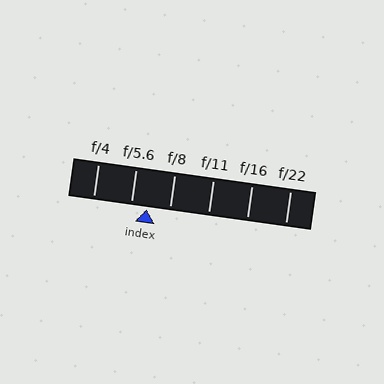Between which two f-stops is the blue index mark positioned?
The index mark is between f/5.6 and f/8.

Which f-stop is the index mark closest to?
The index mark is closest to f/5.6.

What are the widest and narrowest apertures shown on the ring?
The widest aperture shown is f/4 and the narrowest is f/22.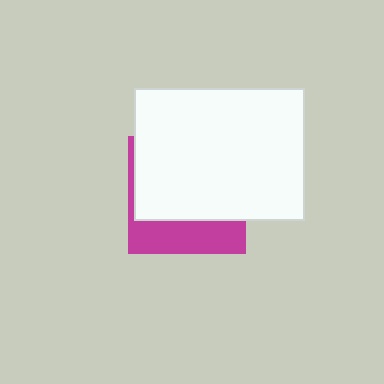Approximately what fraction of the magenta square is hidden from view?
Roughly 69% of the magenta square is hidden behind the white rectangle.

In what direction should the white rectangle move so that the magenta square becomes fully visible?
The white rectangle should move up. That is the shortest direction to clear the overlap and leave the magenta square fully visible.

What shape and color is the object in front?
The object in front is a white rectangle.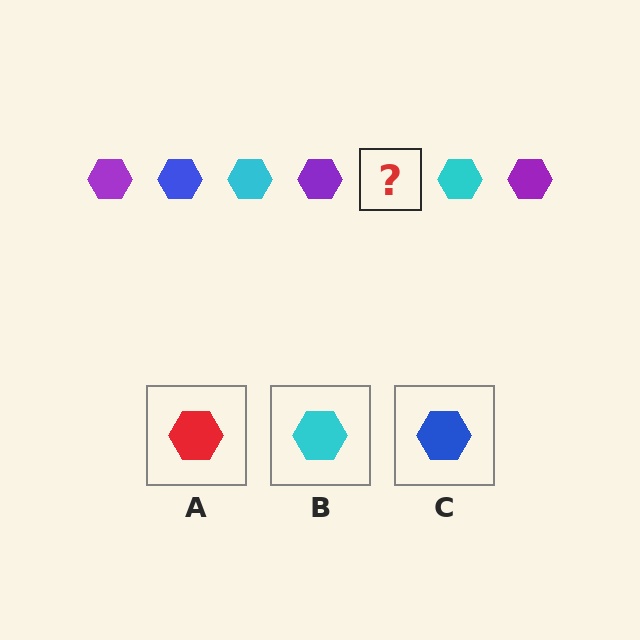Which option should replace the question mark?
Option C.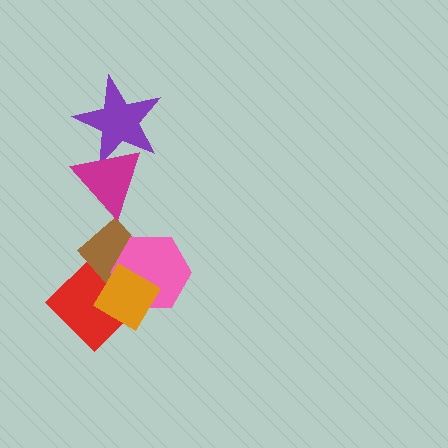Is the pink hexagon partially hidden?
Yes, it is partially covered by another shape.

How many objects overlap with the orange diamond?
3 objects overlap with the orange diamond.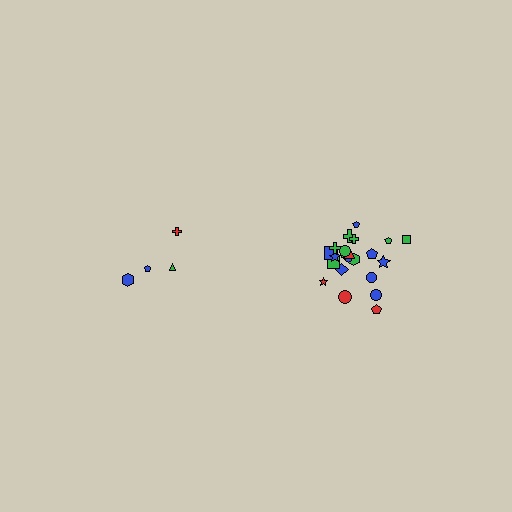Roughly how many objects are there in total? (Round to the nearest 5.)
Roughly 25 objects in total.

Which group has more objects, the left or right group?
The right group.